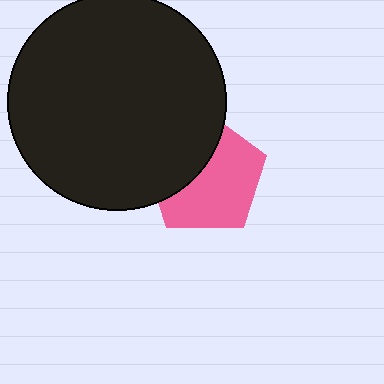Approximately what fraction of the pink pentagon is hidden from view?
Roughly 39% of the pink pentagon is hidden behind the black circle.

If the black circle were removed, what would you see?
You would see the complete pink pentagon.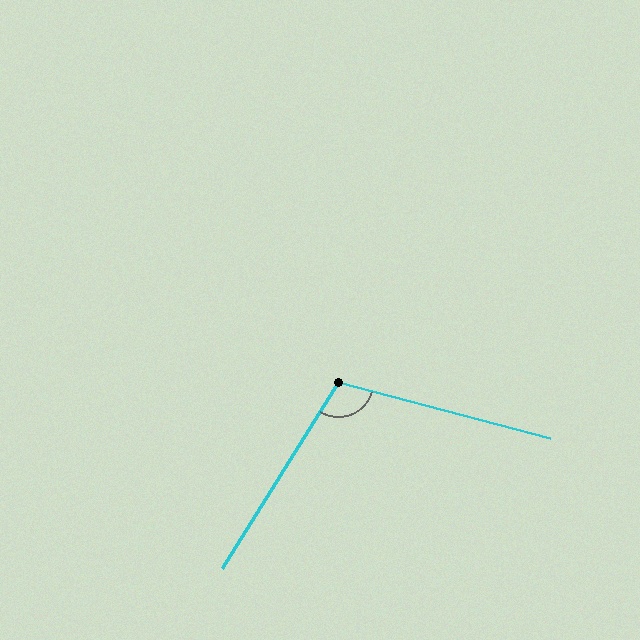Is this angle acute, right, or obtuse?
It is obtuse.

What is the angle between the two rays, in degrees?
Approximately 107 degrees.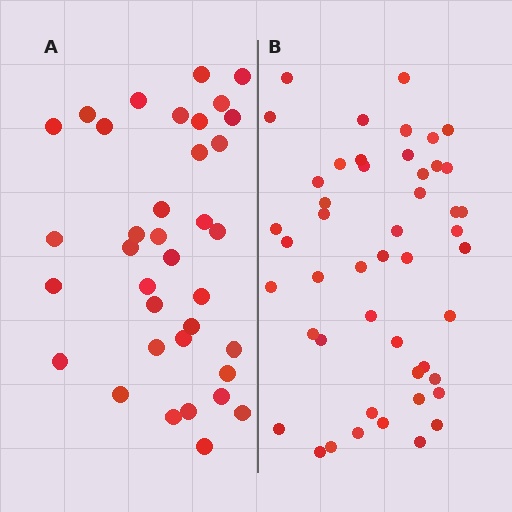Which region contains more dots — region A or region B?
Region B (the right region) has more dots.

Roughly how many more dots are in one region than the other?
Region B has roughly 12 or so more dots than region A.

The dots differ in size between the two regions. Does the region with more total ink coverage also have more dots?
No. Region A has more total ink coverage because its dots are larger, but region B actually contains more individual dots. Total area can be misleading — the number of items is what matters here.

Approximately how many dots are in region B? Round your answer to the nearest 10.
About 50 dots. (The exact count is 48, which rounds to 50.)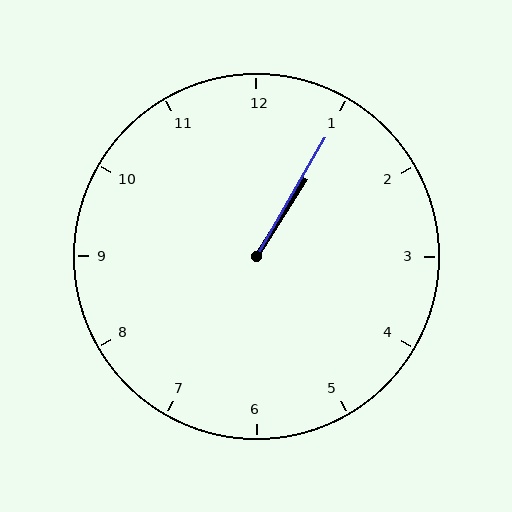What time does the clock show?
1:05.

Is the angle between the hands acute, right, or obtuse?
It is acute.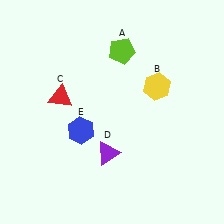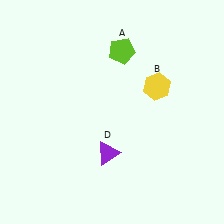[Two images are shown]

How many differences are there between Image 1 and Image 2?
There are 2 differences between the two images.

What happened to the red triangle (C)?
The red triangle (C) was removed in Image 2. It was in the top-left area of Image 1.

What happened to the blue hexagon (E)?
The blue hexagon (E) was removed in Image 2. It was in the bottom-left area of Image 1.